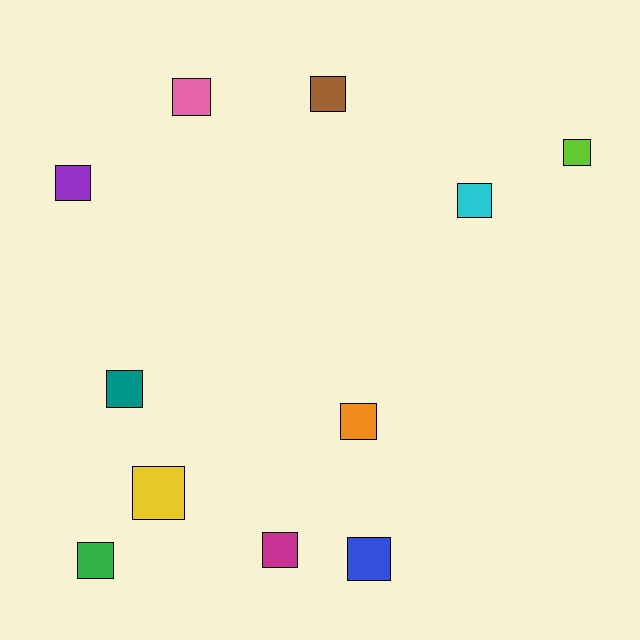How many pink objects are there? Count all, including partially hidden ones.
There is 1 pink object.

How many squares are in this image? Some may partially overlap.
There are 11 squares.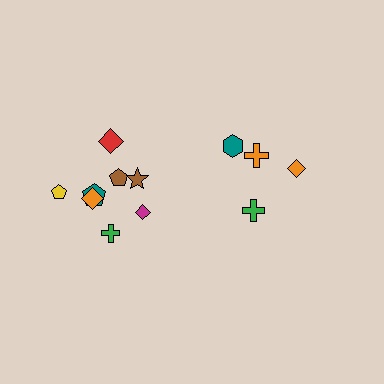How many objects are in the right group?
There are 4 objects.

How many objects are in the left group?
There are 8 objects.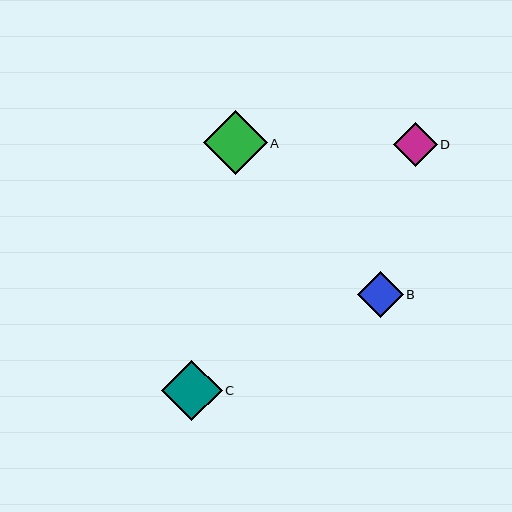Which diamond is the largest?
Diamond A is the largest with a size of approximately 64 pixels.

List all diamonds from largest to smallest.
From largest to smallest: A, C, B, D.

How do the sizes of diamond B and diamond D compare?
Diamond B and diamond D are approximately the same size.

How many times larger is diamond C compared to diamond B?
Diamond C is approximately 1.3 times the size of diamond B.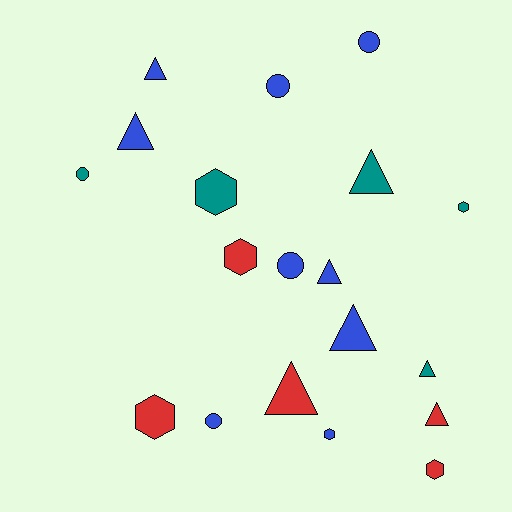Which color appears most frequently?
Blue, with 9 objects.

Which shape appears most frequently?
Triangle, with 8 objects.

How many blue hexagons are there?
There is 1 blue hexagon.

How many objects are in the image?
There are 19 objects.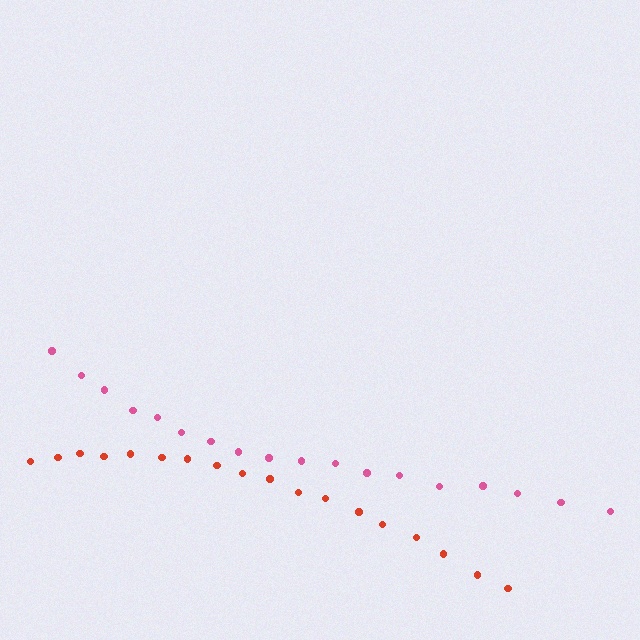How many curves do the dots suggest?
There are 2 distinct paths.